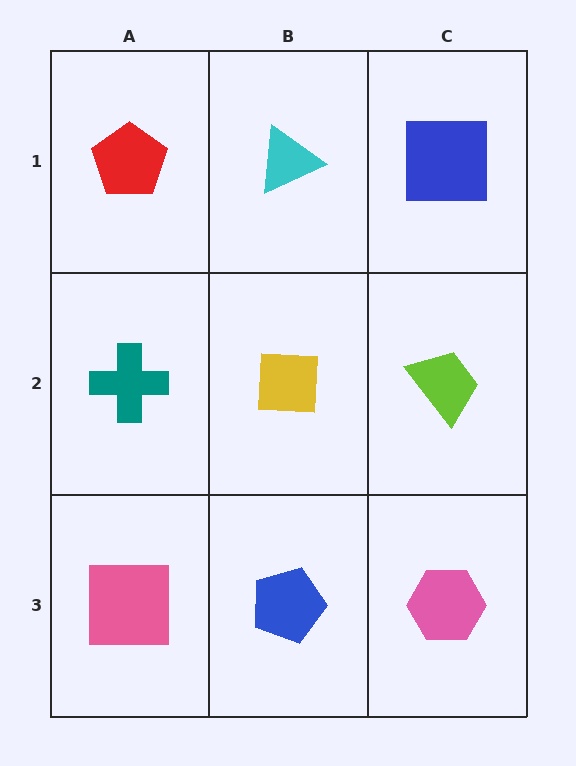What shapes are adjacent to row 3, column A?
A teal cross (row 2, column A), a blue pentagon (row 3, column B).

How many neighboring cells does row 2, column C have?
3.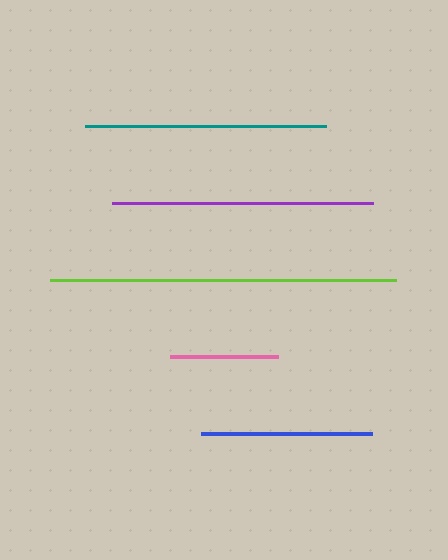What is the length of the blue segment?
The blue segment is approximately 172 pixels long.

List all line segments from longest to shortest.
From longest to shortest: lime, purple, teal, blue, pink.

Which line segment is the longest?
The lime line is the longest at approximately 346 pixels.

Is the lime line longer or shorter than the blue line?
The lime line is longer than the blue line.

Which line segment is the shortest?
The pink line is the shortest at approximately 108 pixels.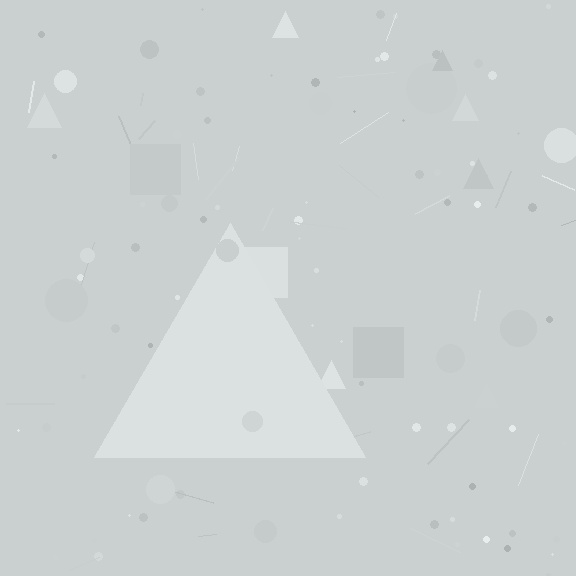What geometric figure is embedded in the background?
A triangle is embedded in the background.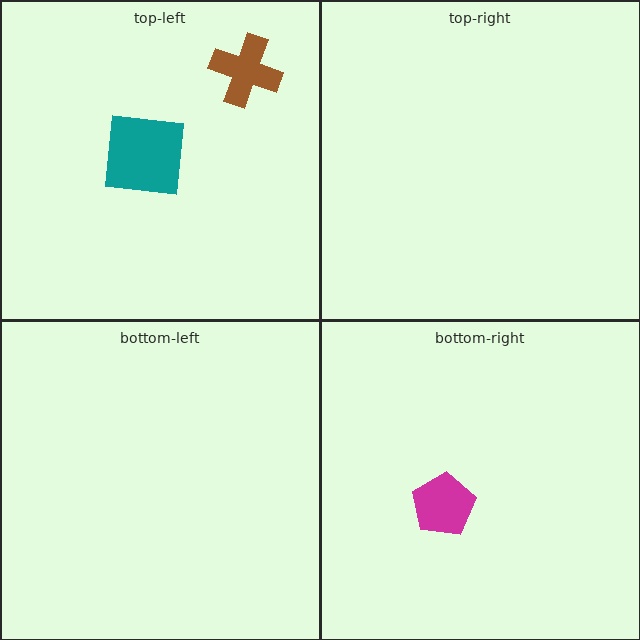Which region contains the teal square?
The top-left region.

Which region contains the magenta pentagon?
The bottom-right region.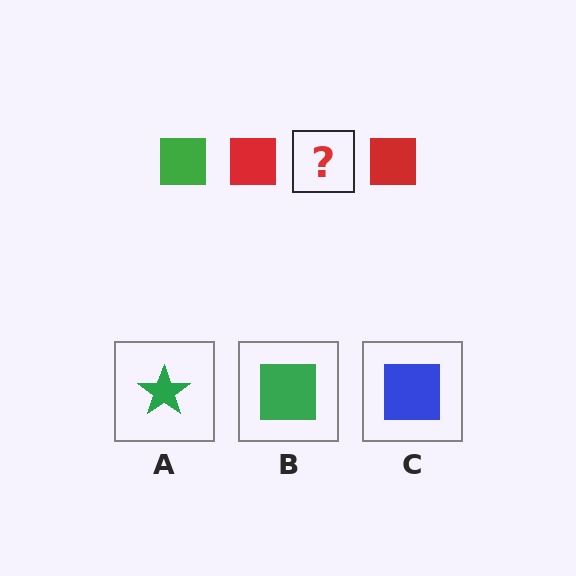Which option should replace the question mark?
Option B.